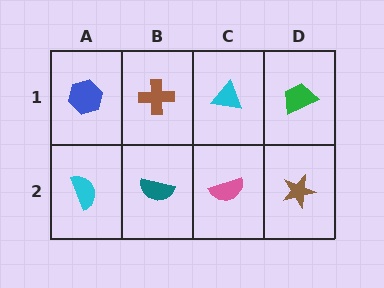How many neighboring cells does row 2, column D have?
2.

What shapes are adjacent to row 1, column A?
A cyan semicircle (row 2, column A), a brown cross (row 1, column B).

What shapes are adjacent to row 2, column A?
A blue hexagon (row 1, column A), a teal semicircle (row 2, column B).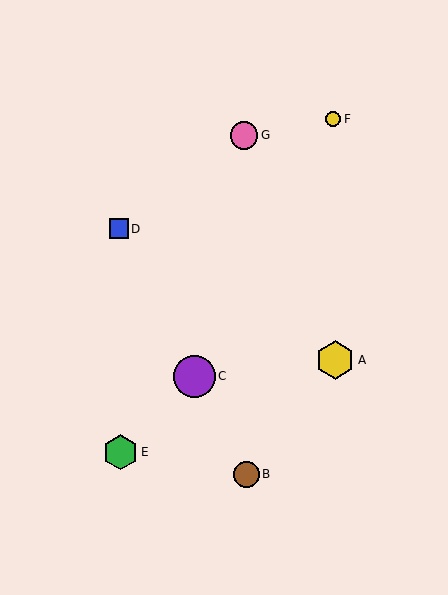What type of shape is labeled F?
Shape F is a yellow circle.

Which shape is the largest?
The purple circle (labeled C) is the largest.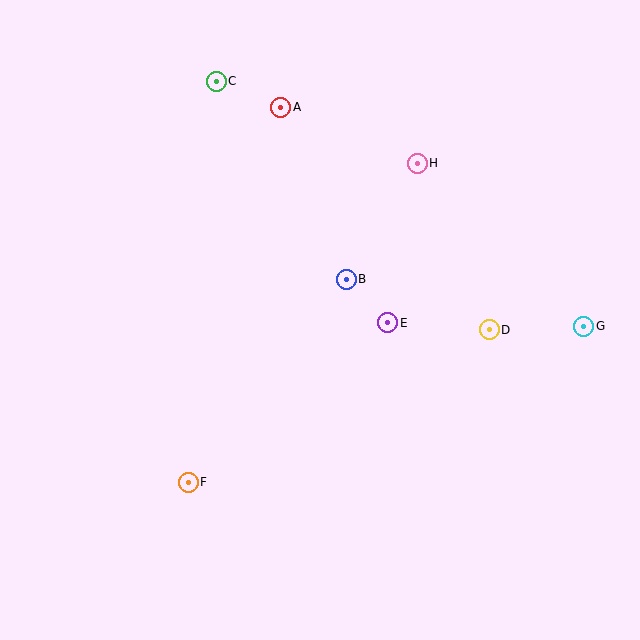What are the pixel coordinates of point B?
Point B is at (346, 279).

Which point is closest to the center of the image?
Point B at (346, 279) is closest to the center.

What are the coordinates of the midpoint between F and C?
The midpoint between F and C is at (202, 282).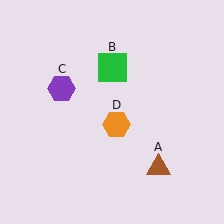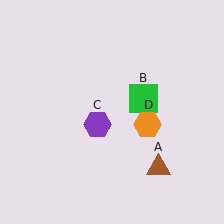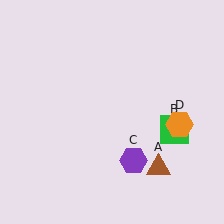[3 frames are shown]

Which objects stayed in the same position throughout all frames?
Brown triangle (object A) remained stationary.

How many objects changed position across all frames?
3 objects changed position: green square (object B), purple hexagon (object C), orange hexagon (object D).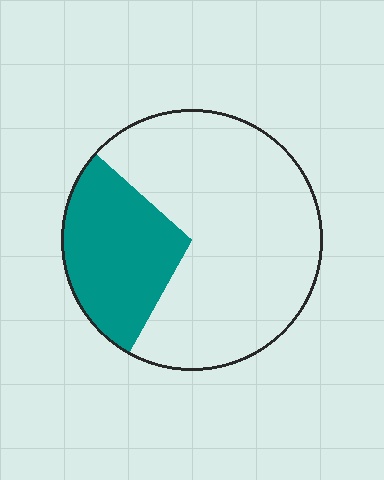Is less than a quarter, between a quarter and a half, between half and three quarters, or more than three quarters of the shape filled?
Between a quarter and a half.